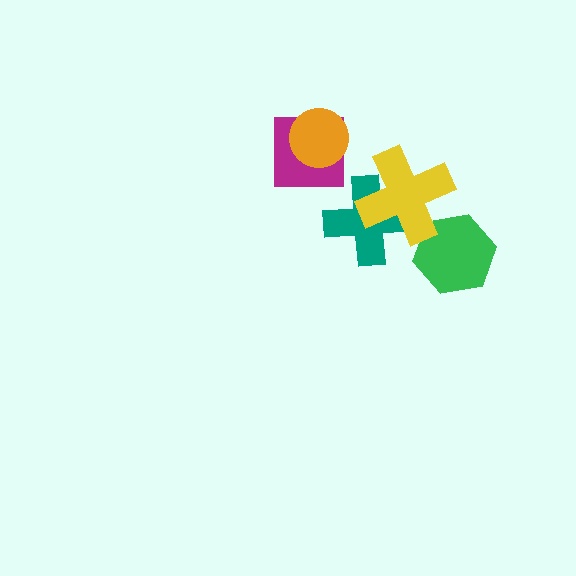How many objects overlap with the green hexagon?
1 object overlaps with the green hexagon.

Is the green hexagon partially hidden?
Yes, it is partially covered by another shape.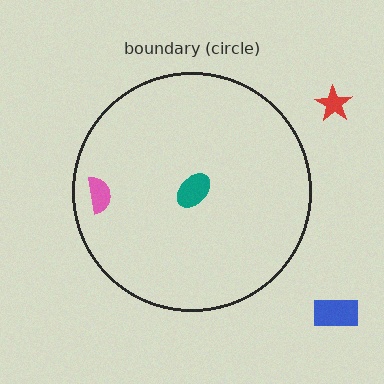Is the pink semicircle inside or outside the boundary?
Inside.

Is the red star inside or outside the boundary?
Outside.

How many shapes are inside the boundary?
2 inside, 2 outside.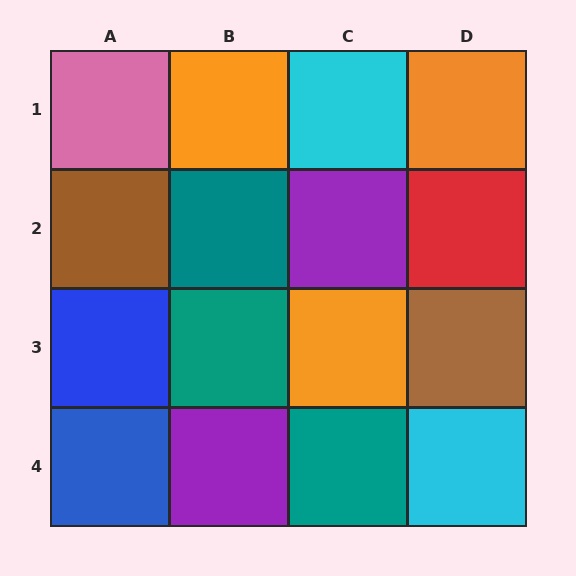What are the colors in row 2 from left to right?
Brown, teal, purple, red.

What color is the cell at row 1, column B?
Orange.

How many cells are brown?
2 cells are brown.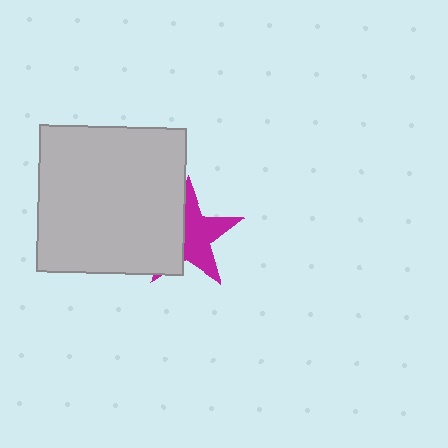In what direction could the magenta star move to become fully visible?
The magenta star could move right. That would shift it out from behind the light gray square entirely.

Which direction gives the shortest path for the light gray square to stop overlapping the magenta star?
Moving left gives the shortest separation.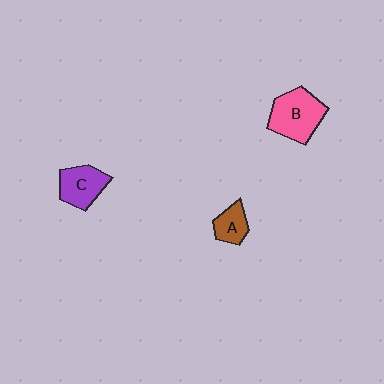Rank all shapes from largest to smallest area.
From largest to smallest: B (pink), C (purple), A (brown).